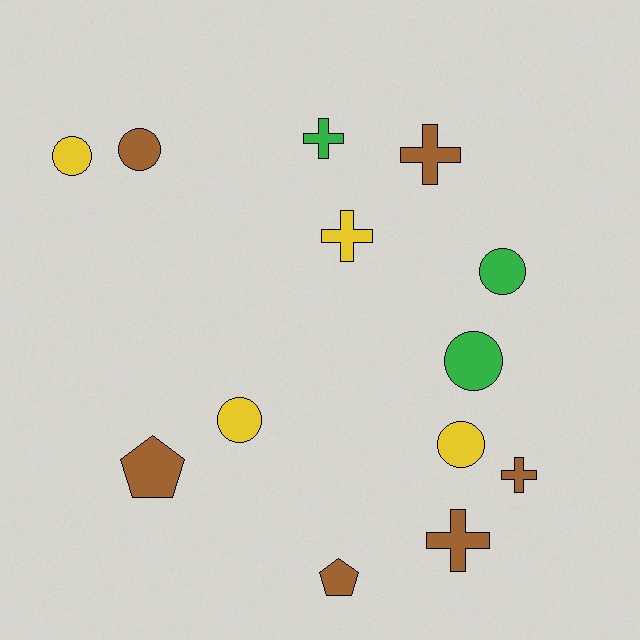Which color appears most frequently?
Brown, with 6 objects.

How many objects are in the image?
There are 13 objects.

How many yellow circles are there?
There are 3 yellow circles.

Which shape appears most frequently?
Circle, with 6 objects.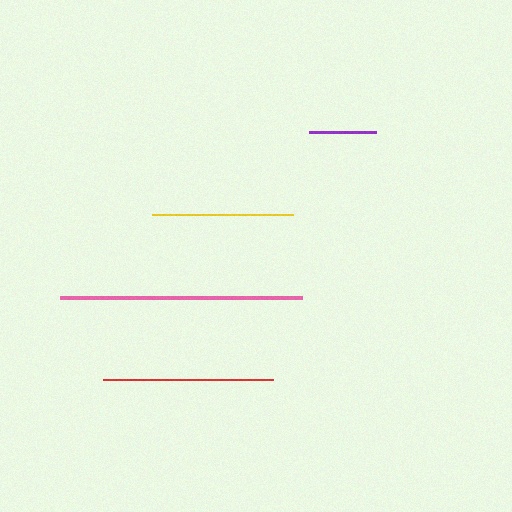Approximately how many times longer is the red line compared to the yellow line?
The red line is approximately 1.2 times the length of the yellow line.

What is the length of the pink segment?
The pink segment is approximately 242 pixels long.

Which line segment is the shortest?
The purple line is the shortest at approximately 68 pixels.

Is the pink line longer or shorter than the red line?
The pink line is longer than the red line.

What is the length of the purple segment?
The purple segment is approximately 68 pixels long.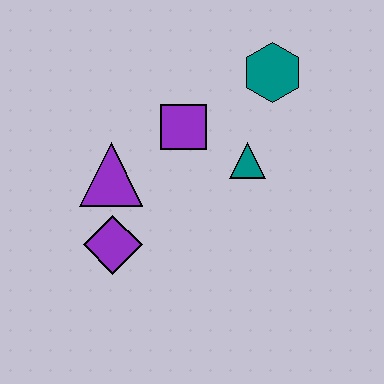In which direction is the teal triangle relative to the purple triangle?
The teal triangle is to the right of the purple triangle.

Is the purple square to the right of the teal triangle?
No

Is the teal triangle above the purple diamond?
Yes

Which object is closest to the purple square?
The teal triangle is closest to the purple square.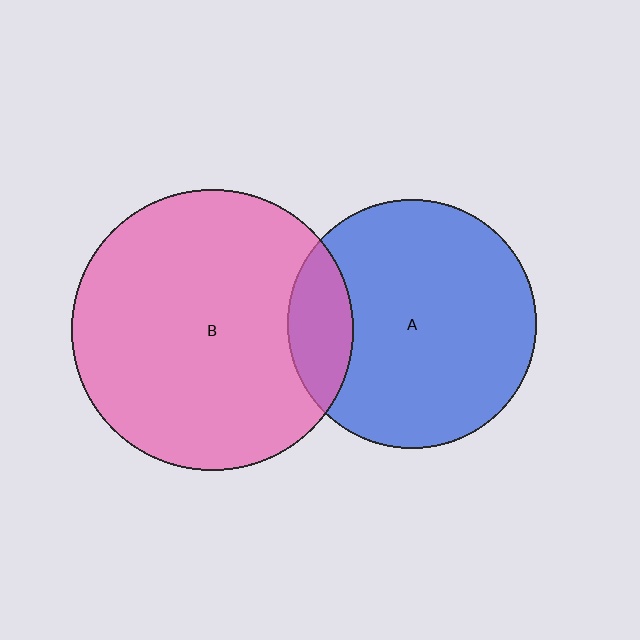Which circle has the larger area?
Circle B (pink).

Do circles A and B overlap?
Yes.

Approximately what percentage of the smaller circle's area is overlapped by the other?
Approximately 15%.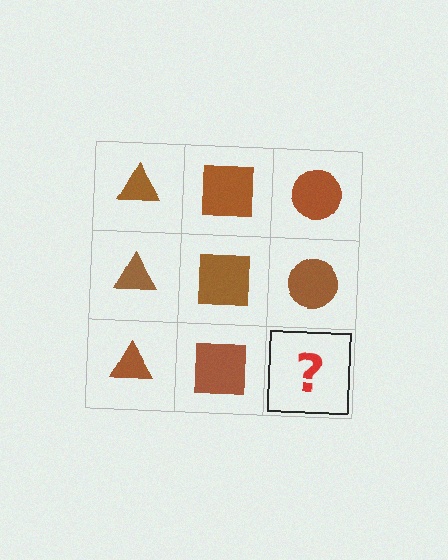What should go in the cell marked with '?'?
The missing cell should contain a brown circle.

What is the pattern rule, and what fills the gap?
The rule is that each column has a consistent shape. The gap should be filled with a brown circle.